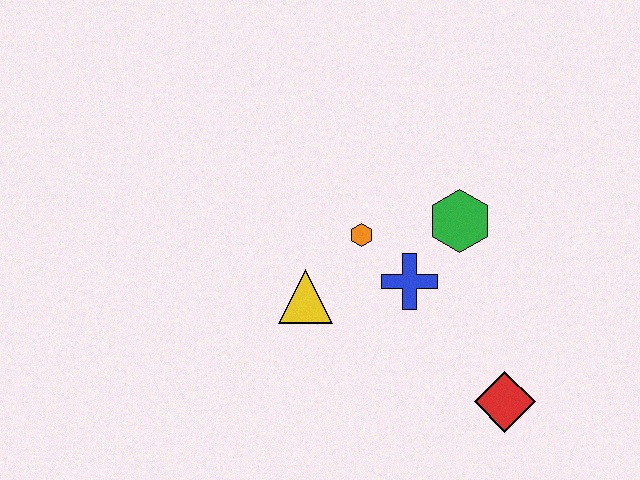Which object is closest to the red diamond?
The blue cross is closest to the red diamond.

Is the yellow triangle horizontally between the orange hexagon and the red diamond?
No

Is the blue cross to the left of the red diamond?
Yes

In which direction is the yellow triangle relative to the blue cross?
The yellow triangle is to the left of the blue cross.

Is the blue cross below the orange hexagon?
Yes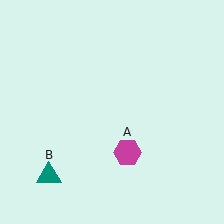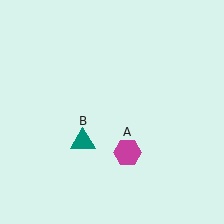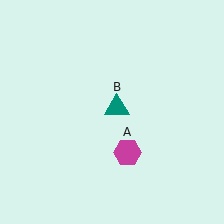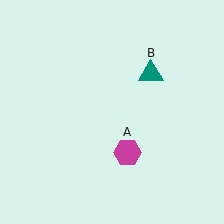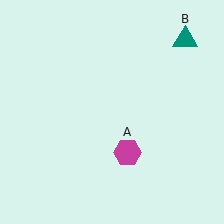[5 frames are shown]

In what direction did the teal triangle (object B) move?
The teal triangle (object B) moved up and to the right.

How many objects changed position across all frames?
1 object changed position: teal triangle (object B).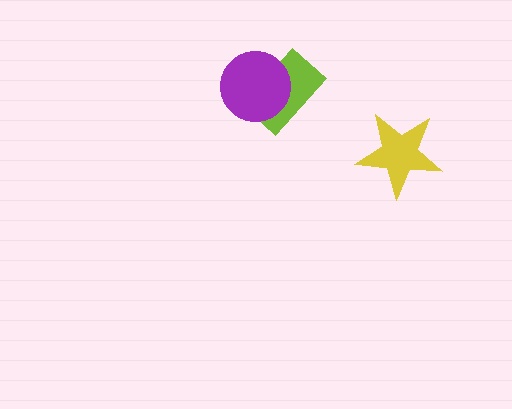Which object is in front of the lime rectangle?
The purple circle is in front of the lime rectangle.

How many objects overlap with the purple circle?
1 object overlaps with the purple circle.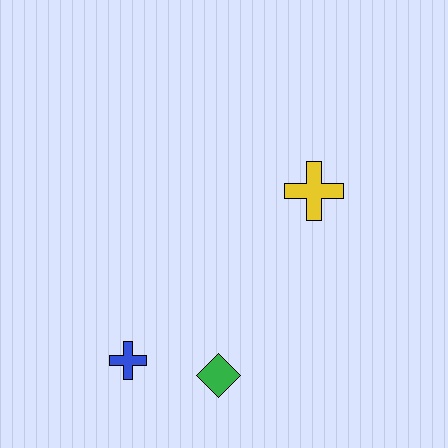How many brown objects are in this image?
There are no brown objects.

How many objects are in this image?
There are 3 objects.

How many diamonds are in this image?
There is 1 diamond.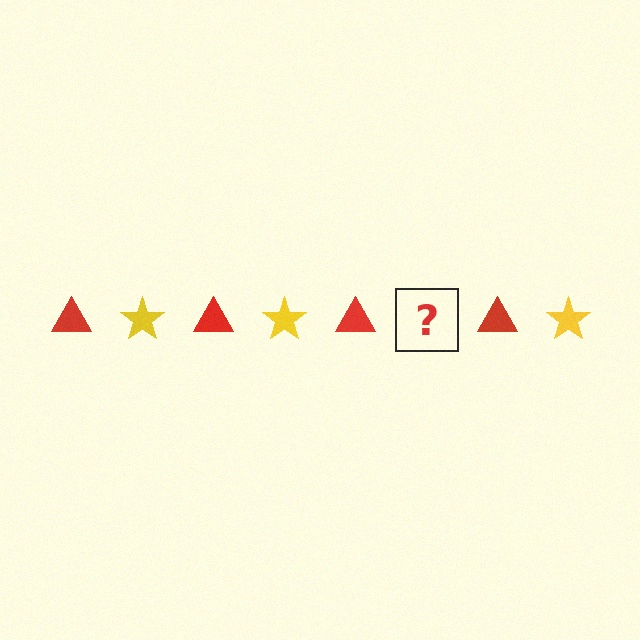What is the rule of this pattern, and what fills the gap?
The rule is that the pattern alternates between red triangle and yellow star. The gap should be filled with a yellow star.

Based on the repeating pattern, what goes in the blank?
The blank should be a yellow star.